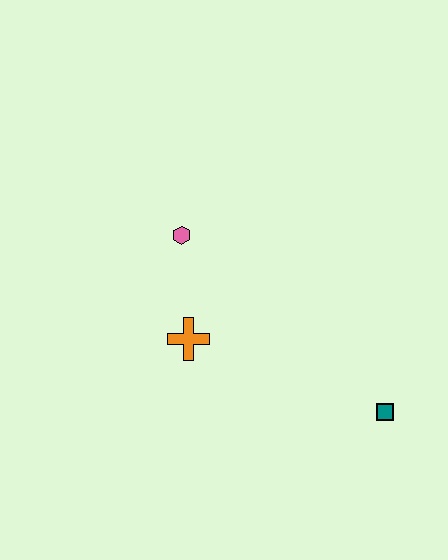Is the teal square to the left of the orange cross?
No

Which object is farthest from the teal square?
The pink hexagon is farthest from the teal square.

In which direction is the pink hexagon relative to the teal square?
The pink hexagon is to the left of the teal square.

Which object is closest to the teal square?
The orange cross is closest to the teal square.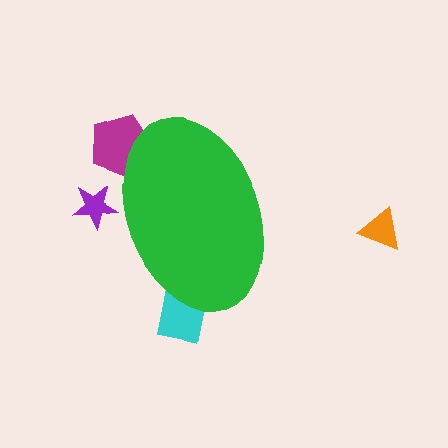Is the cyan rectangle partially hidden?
Yes, the cyan rectangle is partially hidden behind the green ellipse.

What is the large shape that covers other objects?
A green ellipse.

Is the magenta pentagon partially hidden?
Yes, the magenta pentagon is partially hidden behind the green ellipse.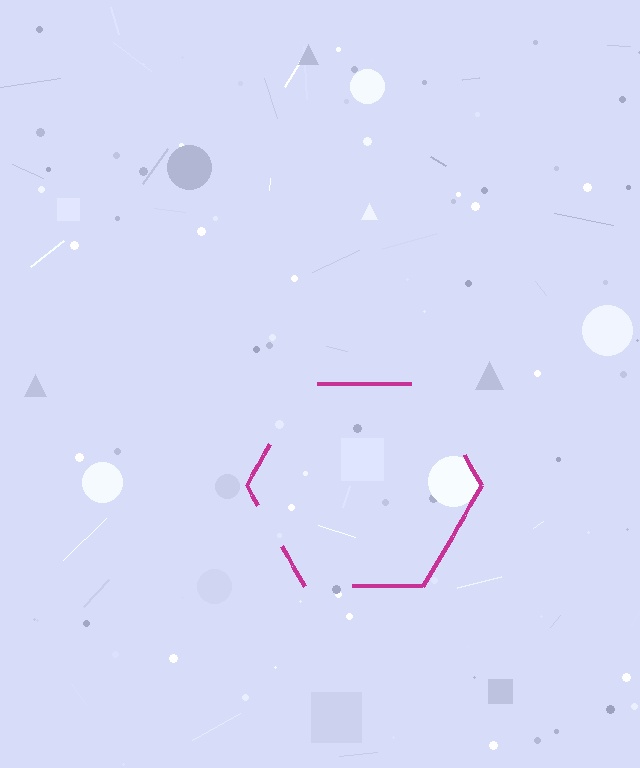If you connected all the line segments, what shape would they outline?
They would outline a hexagon.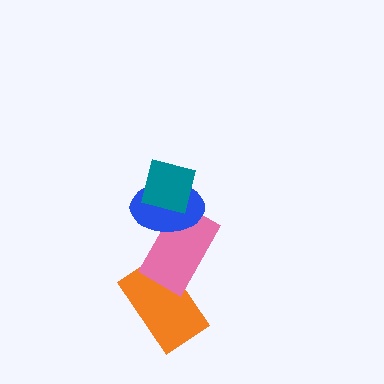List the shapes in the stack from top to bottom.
From top to bottom: the teal square, the blue ellipse, the pink rectangle, the orange rectangle.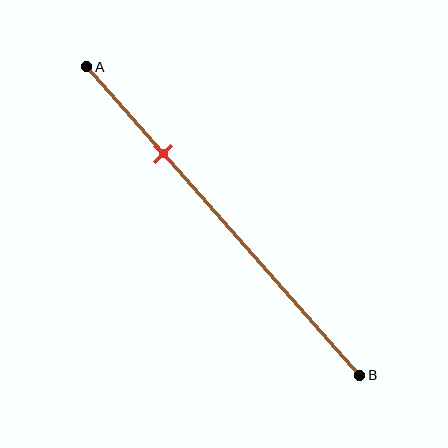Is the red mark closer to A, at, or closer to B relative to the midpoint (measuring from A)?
The red mark is closer to point A than the midpoint of segment AB.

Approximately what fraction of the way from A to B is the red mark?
The red mark is approximately 30% of the way from A to B.